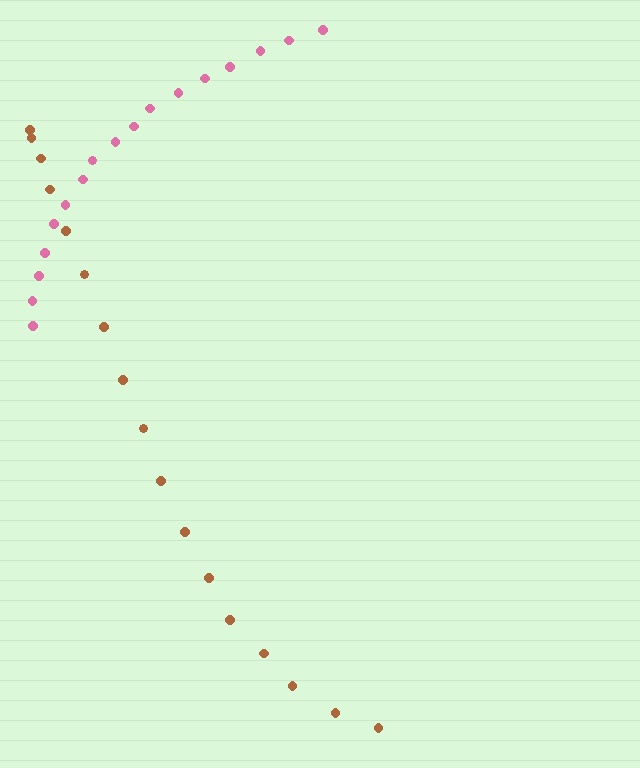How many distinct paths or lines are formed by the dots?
There are 2 distinct paths.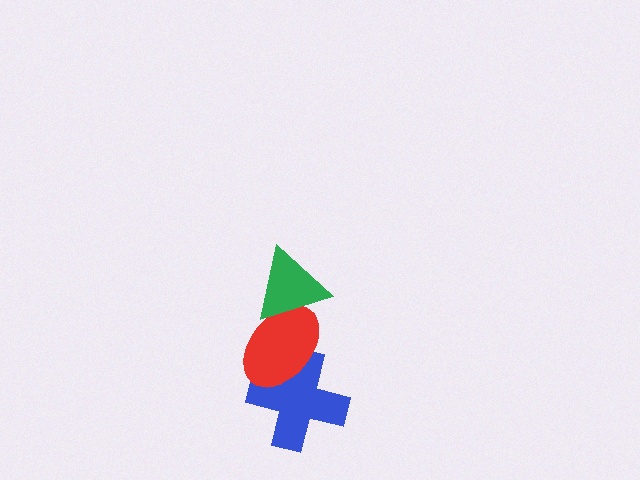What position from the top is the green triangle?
The green triangle is 1st from the top.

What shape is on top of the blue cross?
The red ellipse is on top of the blue cross.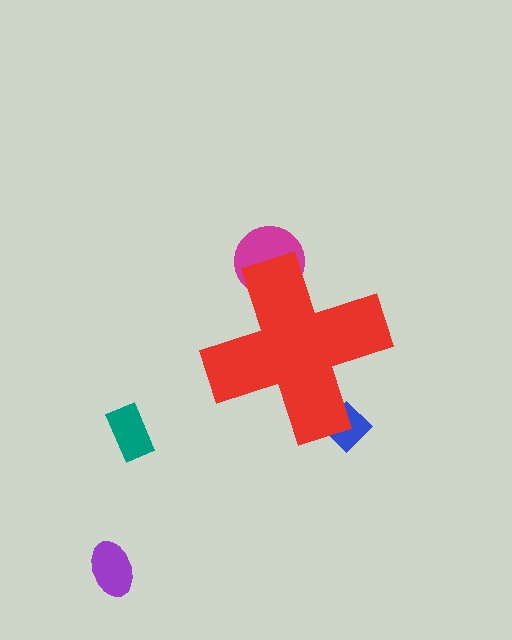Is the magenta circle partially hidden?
Yes, the magenta circle is partially hidden behind the red cross.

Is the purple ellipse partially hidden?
No, the purple ellipse is fully visible.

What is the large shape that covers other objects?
A red cross.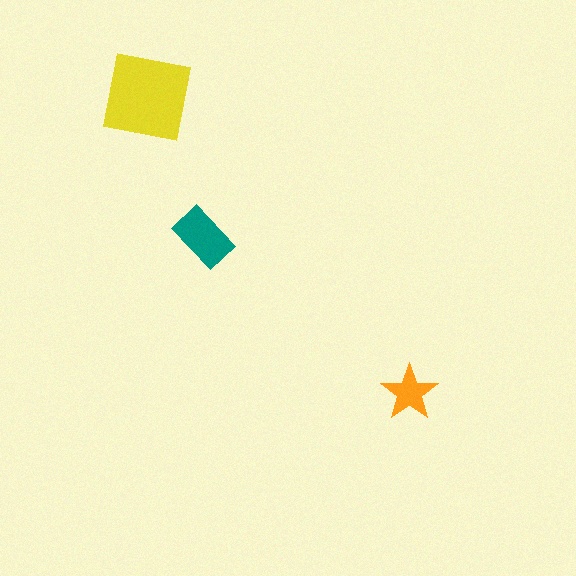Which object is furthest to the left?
The yellow square is leftmost.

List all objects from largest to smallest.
The yellow square, the teal rectangle, the orange star.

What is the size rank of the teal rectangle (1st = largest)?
2nd.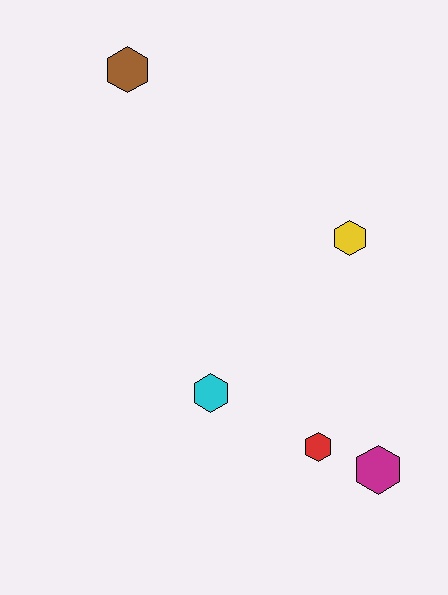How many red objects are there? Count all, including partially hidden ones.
There is 1 red object.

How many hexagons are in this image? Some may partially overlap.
There are 5 hexagons.